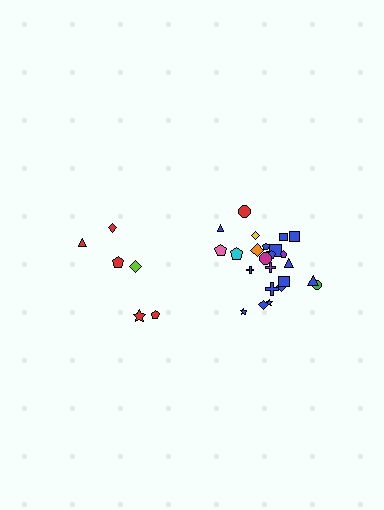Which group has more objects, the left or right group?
The right group.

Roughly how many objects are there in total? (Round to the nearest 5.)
Roughly 30 objects in total.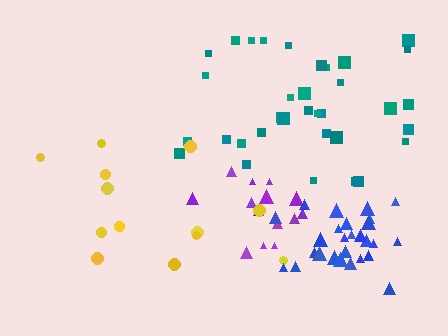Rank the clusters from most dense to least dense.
blue, purple, teal, yellow.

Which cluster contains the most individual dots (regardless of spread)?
Teal (34).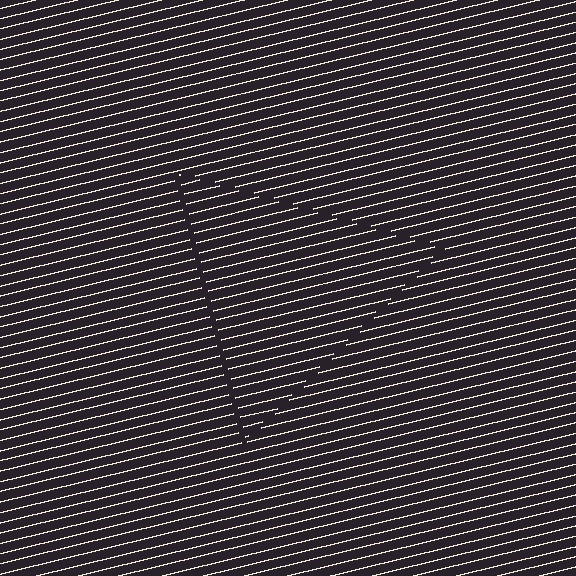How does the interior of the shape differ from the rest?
The interior of the shape contains the same grating, shifted by half a period — the contour is defined by the phase discontinuity where line-ends from the inner and outer gratings abut.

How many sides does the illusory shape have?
3 sides — the line-ends trace a triangle.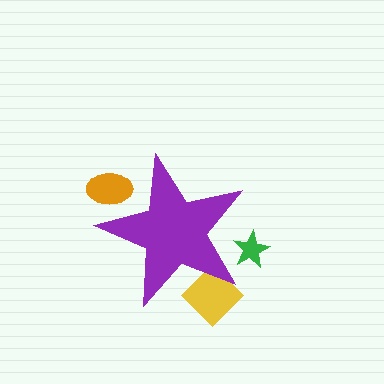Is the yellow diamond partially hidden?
Yes, the yellow diamond is partially hidden behind the purple star.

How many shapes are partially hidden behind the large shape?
3 shapes are partially hidden.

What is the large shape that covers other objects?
A purple star.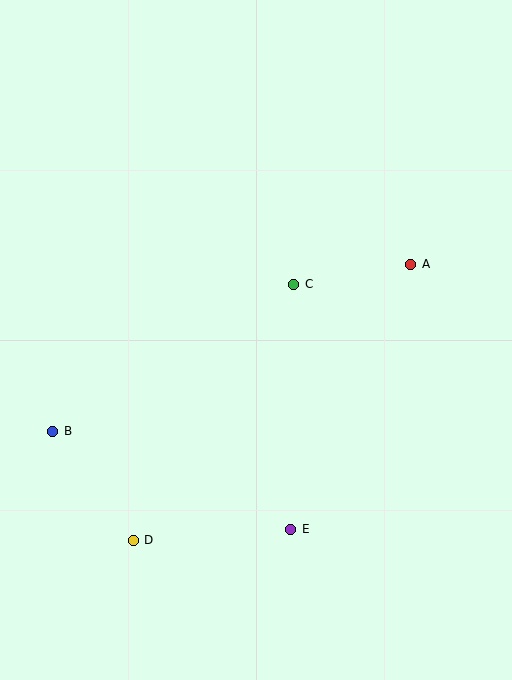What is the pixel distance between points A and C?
The distance between A and C is 119 pixels.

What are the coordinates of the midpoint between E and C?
The midpoint between E and C is at (292, 407).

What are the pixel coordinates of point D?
Point D is at (133, 540).